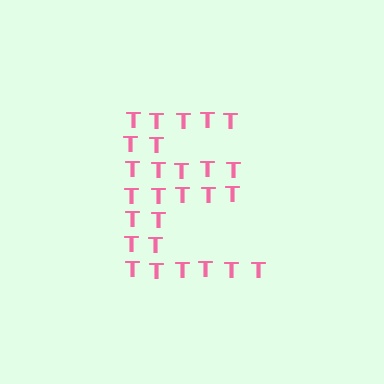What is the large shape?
The large shape is the letter E.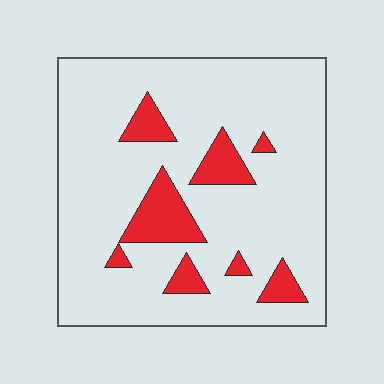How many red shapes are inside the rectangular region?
8.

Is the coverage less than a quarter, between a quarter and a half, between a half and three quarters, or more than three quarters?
Less than a quarter.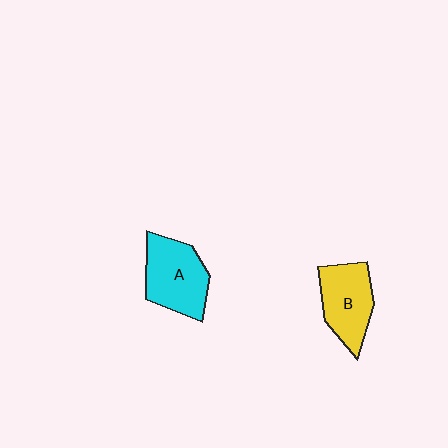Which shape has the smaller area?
Shape B (yellow).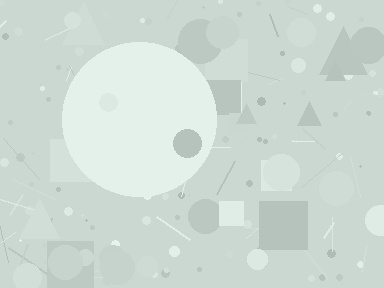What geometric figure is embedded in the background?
A circle is embedded in the background.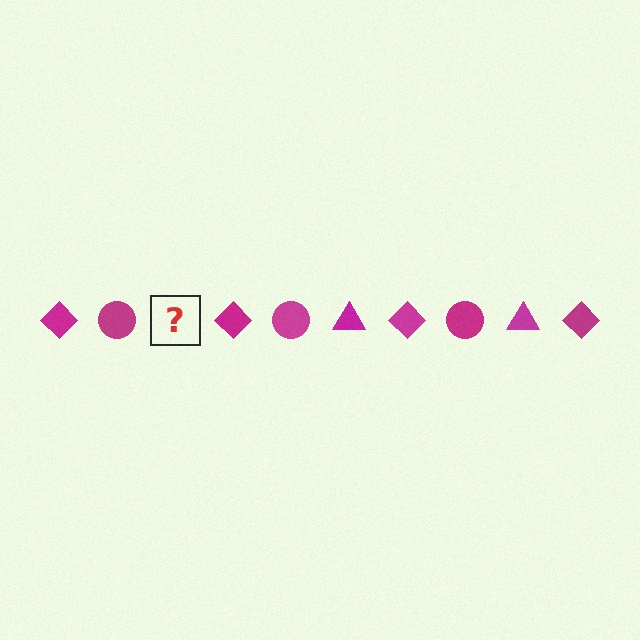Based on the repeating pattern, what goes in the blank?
The blank should be a magenta triangle.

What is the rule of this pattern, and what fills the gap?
The rule is that the pattern cycles through diamond, circle, triangle shapes in magenta. The gap should be filled with a magenta triangle.